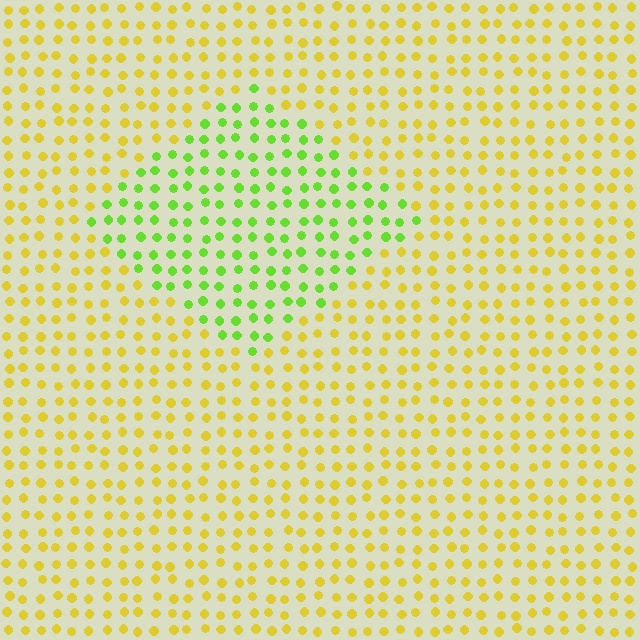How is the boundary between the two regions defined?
The boundary is defined purely by a slight shift in hue (about 47 degrees). Spacing, size, and orientation are identical on both sides.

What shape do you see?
I see a diamond.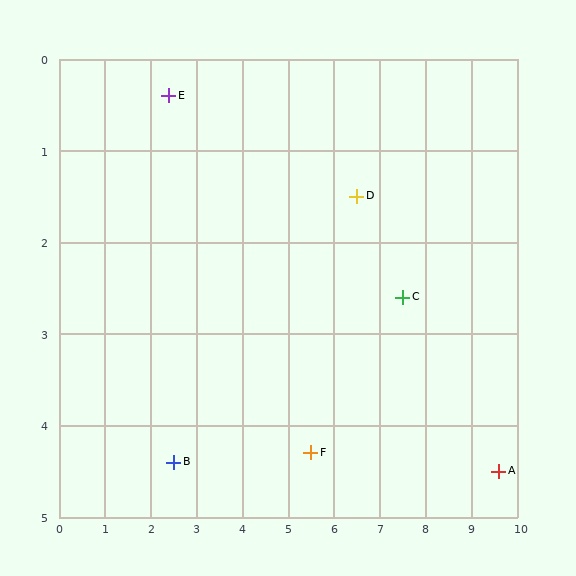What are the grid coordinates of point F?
Point F is at approximately (5.5, 4.3).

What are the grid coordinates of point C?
Point C is at approximately (7.5, 2.6).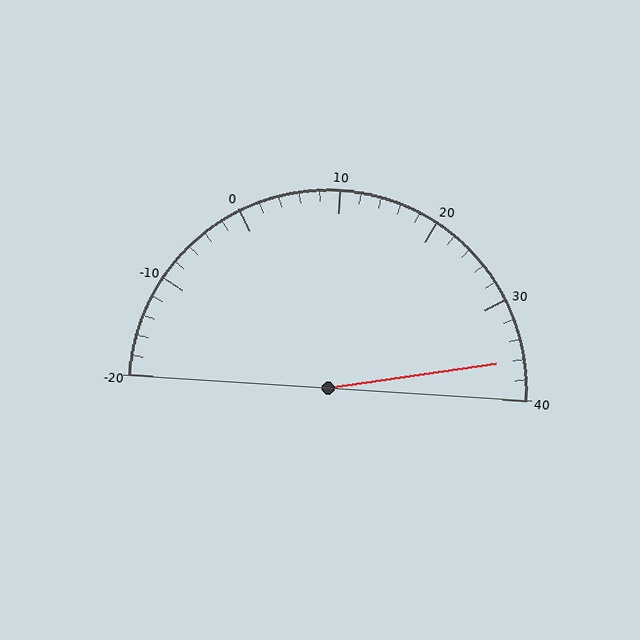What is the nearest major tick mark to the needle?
The nearest major tick mark is 40.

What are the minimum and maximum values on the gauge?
The gauge ranges from -20 to 40.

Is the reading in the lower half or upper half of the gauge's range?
The reading is in the upper half of the range (-20 to 40).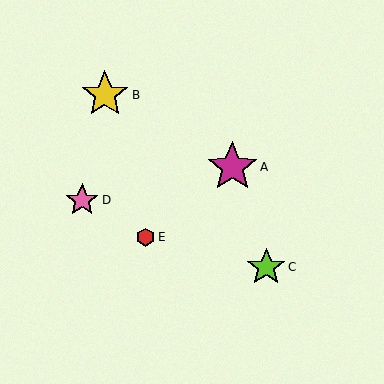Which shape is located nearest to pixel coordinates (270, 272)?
The lime star (labeled C) at (266, 267) is nearest to that location.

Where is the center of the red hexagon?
The center of the red hexagon is at (146, 237).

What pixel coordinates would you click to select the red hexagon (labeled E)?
Click at (146, 237) to select the red hexagon E.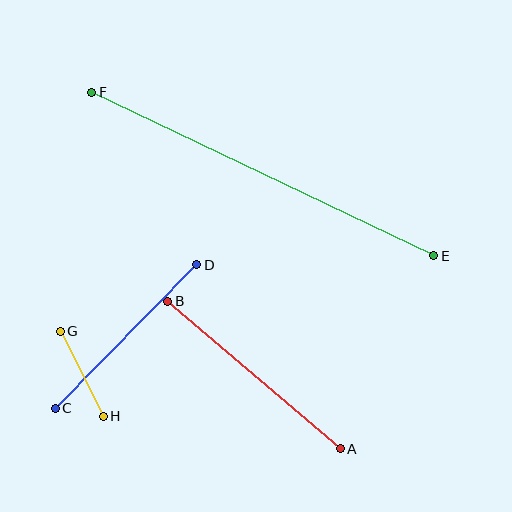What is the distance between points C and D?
The distance is approximately 202 pixels.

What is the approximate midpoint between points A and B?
The midpoint is at approximately (254, 375) pixels.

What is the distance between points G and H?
The distance is approximately 95 pixels.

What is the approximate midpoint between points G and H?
The midpoint is at approximately (82, 374) pixels.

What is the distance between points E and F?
The distance is approximately 379 pixels.